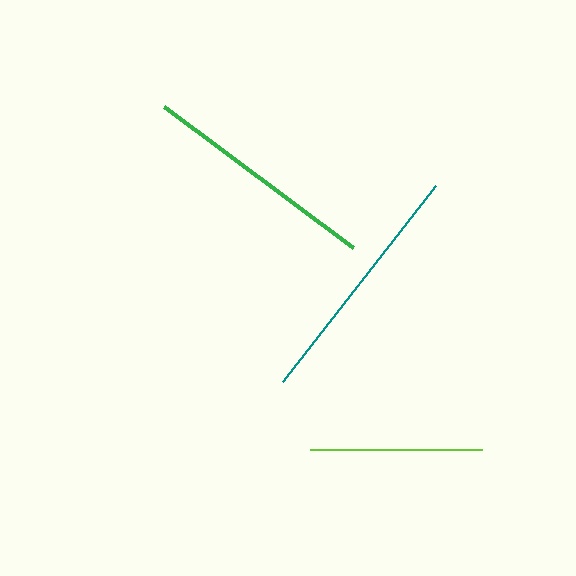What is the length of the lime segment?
The lime segment is approximately 171 pixels long.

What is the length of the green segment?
The green segment is approximately 236 pixels long.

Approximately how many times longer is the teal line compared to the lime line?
The teal line is approximately 1.4 times the length of the lime line.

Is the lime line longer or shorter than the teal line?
The teal line is longer than the lime line.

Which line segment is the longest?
The teal line is the longest at approximately 248 pixels.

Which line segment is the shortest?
The lime line is the shortest at approximately 171 pixels.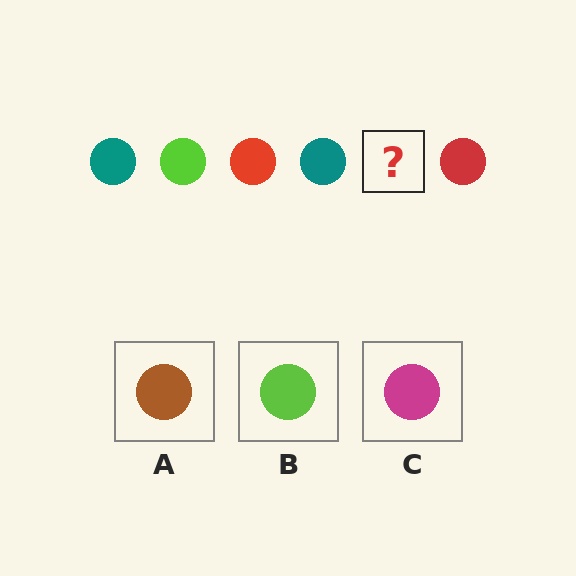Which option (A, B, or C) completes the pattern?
B.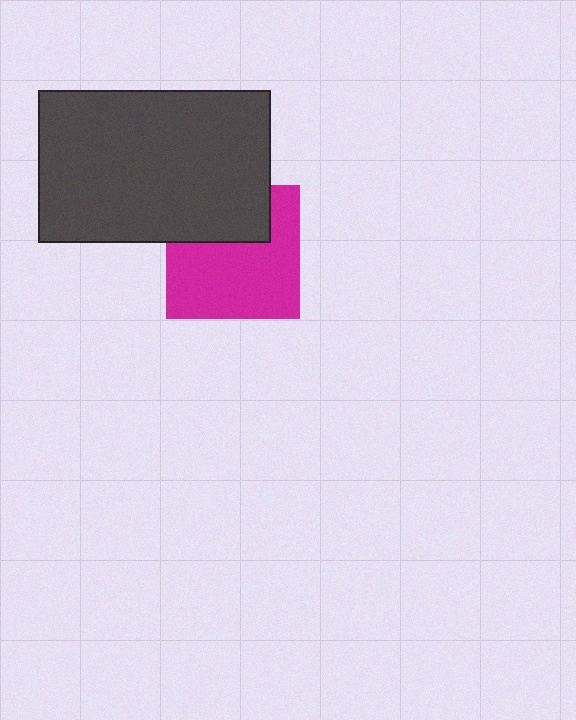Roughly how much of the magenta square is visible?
Most of it is visible (roughly 66%).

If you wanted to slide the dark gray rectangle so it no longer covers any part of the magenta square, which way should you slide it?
Slide it up — that is the most direct way to separate the two shapes.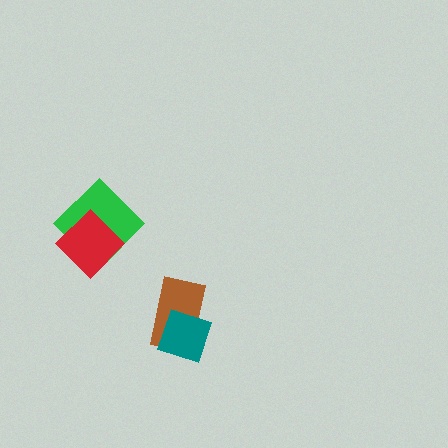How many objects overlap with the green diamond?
1 object overlaps with the green diamond.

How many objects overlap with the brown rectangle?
1 object overlaps with the brown rectangle.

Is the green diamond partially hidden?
Yes, it is partially covered by another shape.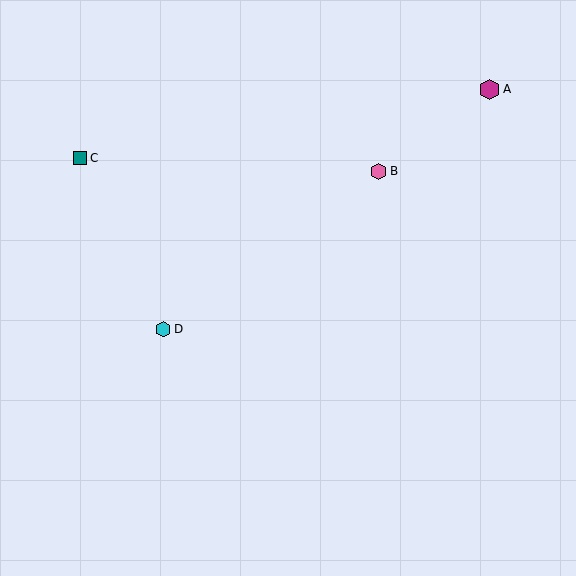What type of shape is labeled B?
Shape B is a pink hexagon.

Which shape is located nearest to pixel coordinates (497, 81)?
The magenta hexagon (labeled A) at (490, 89) is nearest to that location.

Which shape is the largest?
The magenta hexagon (labeled A) is the largest.